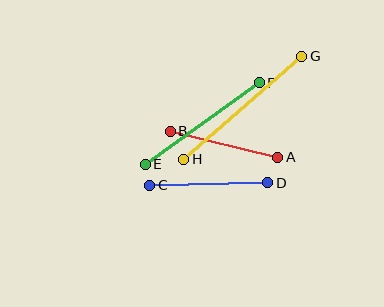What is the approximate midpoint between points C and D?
The midpoint is at approximately (209, 184) pixels.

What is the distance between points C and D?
The distance is approximately 118 pixels.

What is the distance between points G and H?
The distance is approximately 157 pixels.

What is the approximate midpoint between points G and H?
The midpoint is at approximately (243, 108) pixels.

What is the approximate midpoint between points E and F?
The midpoint is at approximately (202, 124) pixels.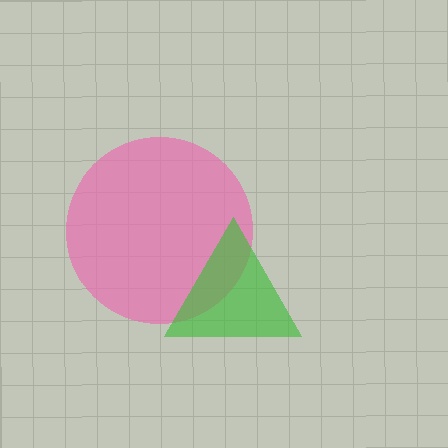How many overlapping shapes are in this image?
There are 2 overlapping shapes in the image.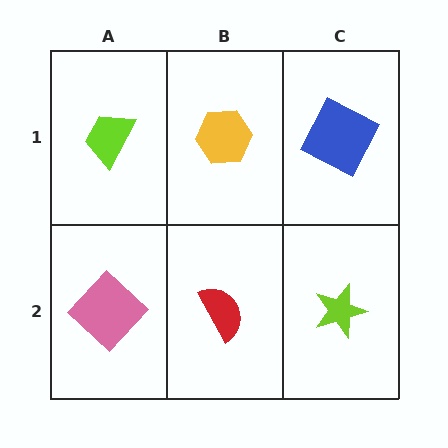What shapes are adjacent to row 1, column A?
A pink diamond (row 2, column A), a yellow hexagon (row 1, column B).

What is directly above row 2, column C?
A blue square.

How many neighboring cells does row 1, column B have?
3.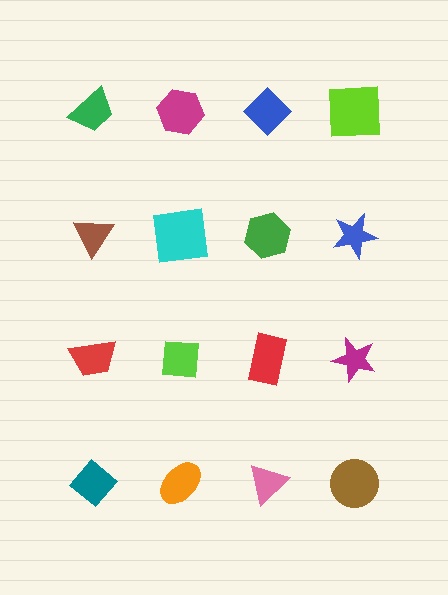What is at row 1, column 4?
A lime square.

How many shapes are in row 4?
4 shapes.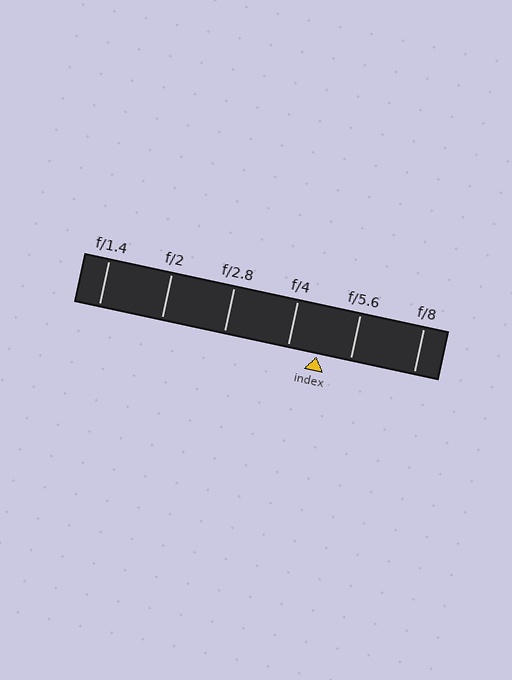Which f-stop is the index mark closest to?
The index mark is closest to f/4.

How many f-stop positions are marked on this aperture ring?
There are 6 f-stop positions marked.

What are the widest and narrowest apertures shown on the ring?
The widest aperture shown is f/1.4 and the narrowest is f/8.